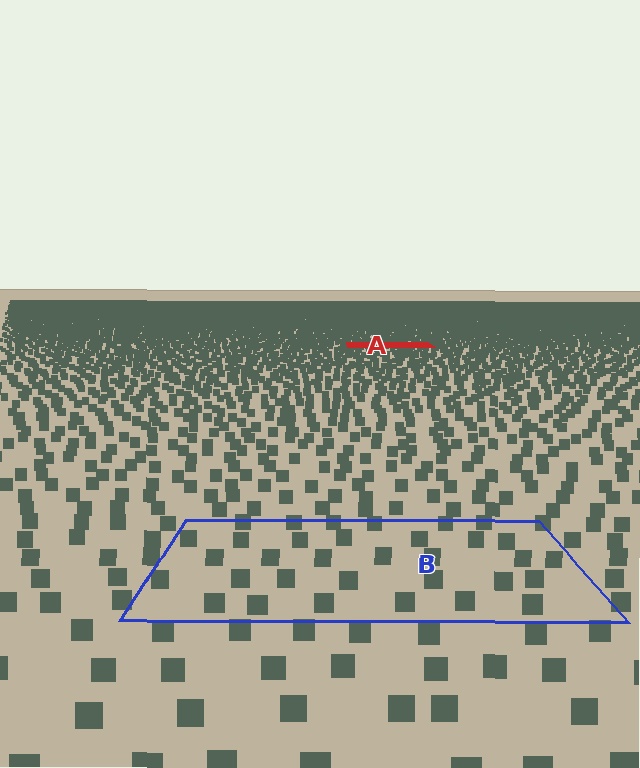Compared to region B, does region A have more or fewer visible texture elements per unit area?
Region A has more texture elements per unit area — they are packed more densely because it is farther away.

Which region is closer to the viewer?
Region B is closer. The texture elements there are larger and more spread out.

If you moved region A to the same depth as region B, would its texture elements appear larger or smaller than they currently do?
They would appear larger. At a closer depth, the same texture elements are projected at a bigger on-screen size.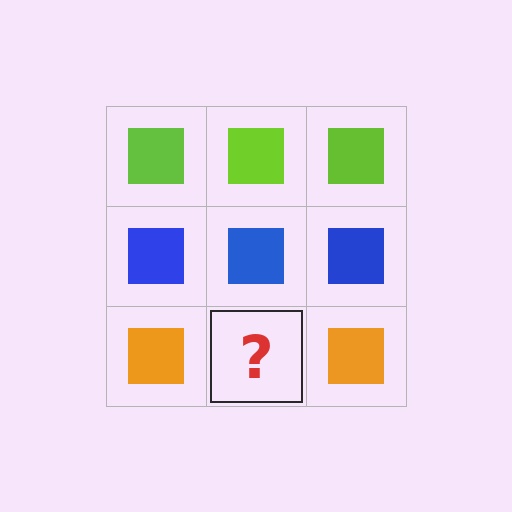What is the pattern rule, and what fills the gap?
The rule is that each row has a consistent color. The gap should be filled with an orange square.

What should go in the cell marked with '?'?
The missing cell should contain an orange square.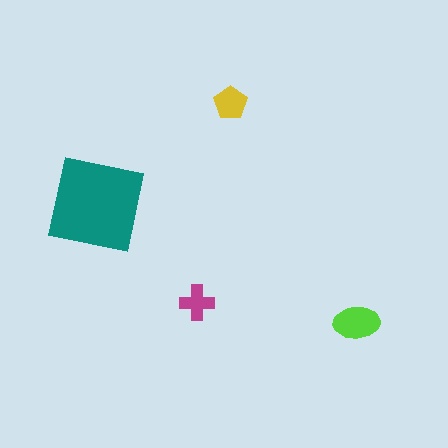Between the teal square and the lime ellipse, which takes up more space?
The teal square.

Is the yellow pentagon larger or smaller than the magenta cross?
Larger.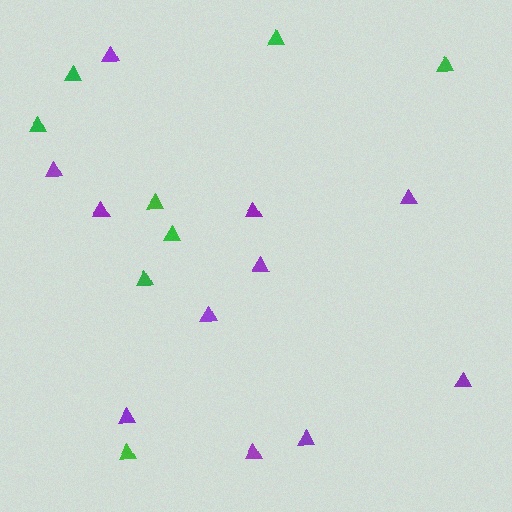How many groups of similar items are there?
There are 2 groups: one group of purple triangles (11) and one group of green triangles (8).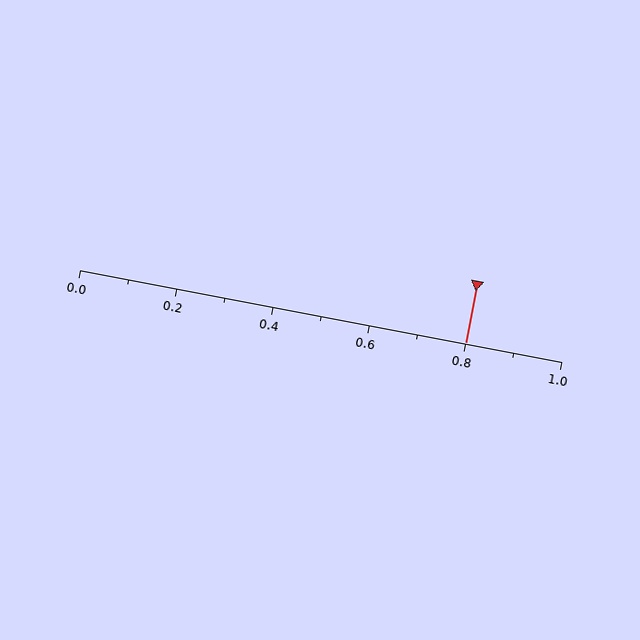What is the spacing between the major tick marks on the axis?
The major ticks are spaced 0.2 apart.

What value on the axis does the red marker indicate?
The marker indicates approximately 0.8.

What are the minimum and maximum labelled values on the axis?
The axis runs from 0.0 to 1.0.